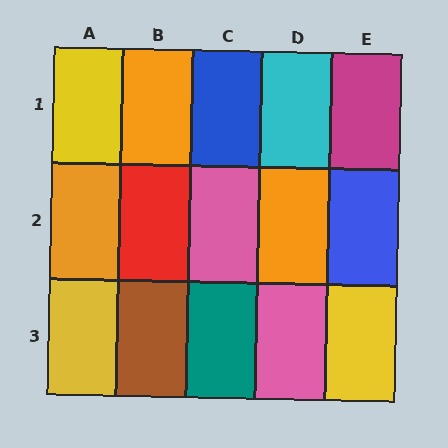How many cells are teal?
1 cell is teal.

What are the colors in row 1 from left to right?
Yellow, orange, blue, cyan, magenta.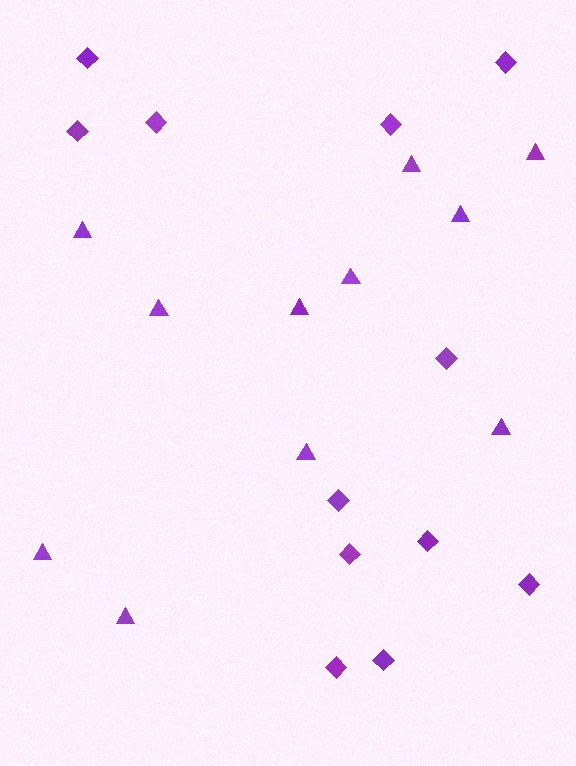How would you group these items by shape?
There are 2 groups: one group of triangles (11) and one group of diamonds (12).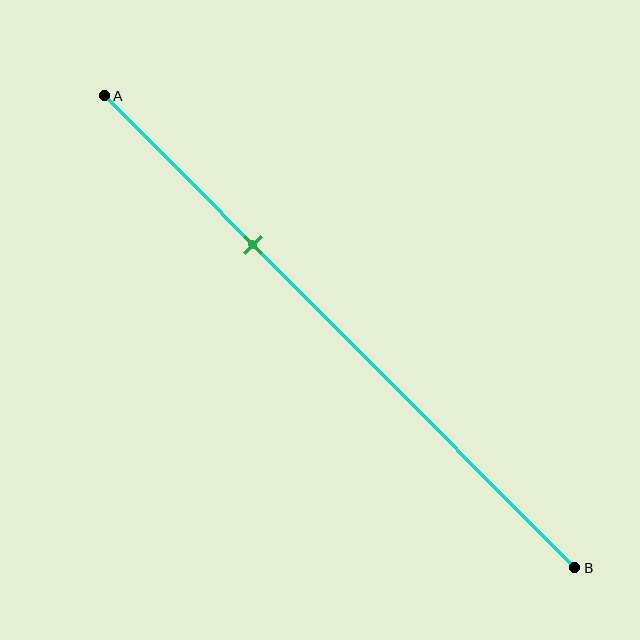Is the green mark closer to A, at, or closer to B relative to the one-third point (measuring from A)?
The green mark is approximately at the one-third point of segment AB.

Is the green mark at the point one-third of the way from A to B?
Yes, the mark is approximately at the one-third point.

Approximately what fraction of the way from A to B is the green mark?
The green mark is approximately 30% of the way from A to B.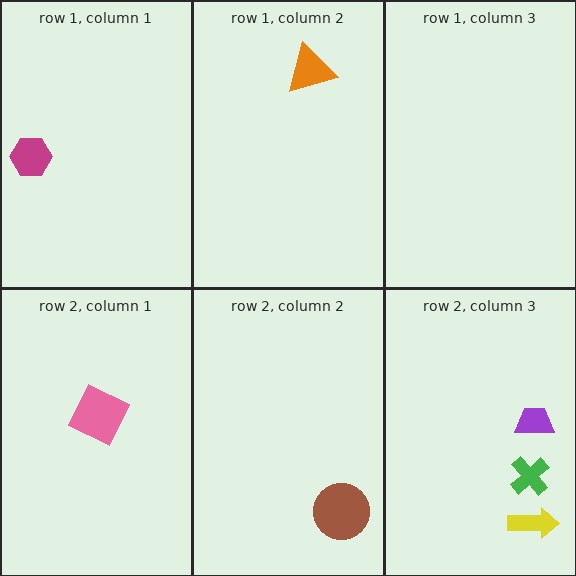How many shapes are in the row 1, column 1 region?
1.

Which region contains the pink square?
The row 2, column 1 region.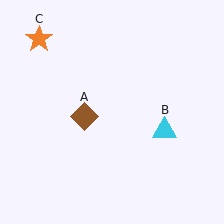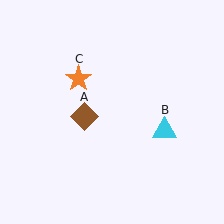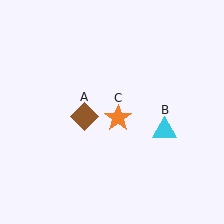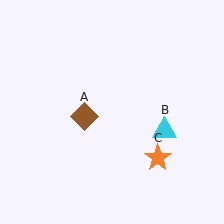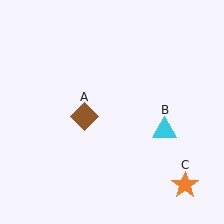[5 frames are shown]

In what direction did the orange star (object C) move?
The orange star (object C) moved down and to the right.